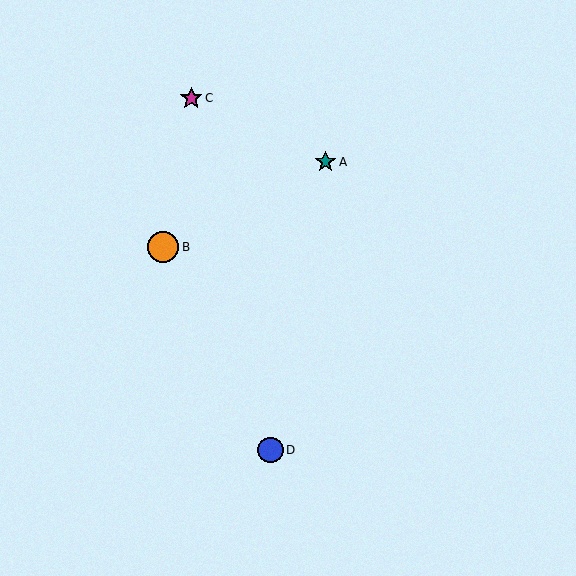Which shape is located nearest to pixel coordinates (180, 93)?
The magenta star (labeled C) at (191, 98) is nearest to that location.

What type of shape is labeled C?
Shape C is a magenta star.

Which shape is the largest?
The orange circle (labeled B) is the largest.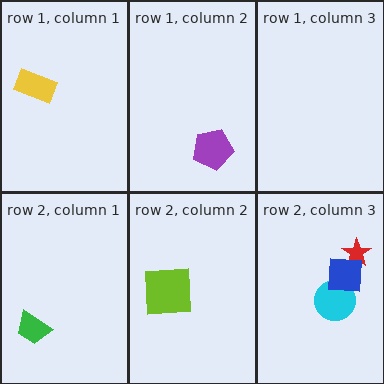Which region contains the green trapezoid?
The row 2, column 1 region.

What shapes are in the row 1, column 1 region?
The yellow rectangle.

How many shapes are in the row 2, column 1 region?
1.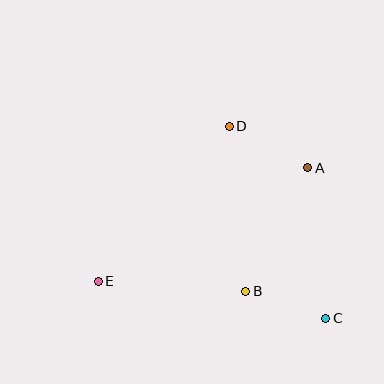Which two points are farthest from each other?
Points A and E are farthest from each other.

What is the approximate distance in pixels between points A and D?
The distance between A and D is approximately 89 pixels.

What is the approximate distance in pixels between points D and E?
The distance between D and E is approximately 203 pixels.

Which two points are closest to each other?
Points B and C are closest to each other.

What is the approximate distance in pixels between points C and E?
The distance between C and E is approximately 230 pixels.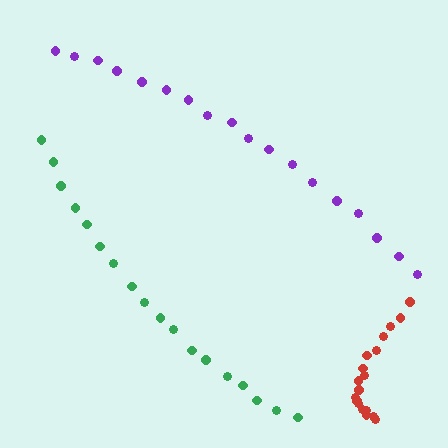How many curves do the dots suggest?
There are 3 distinct paths.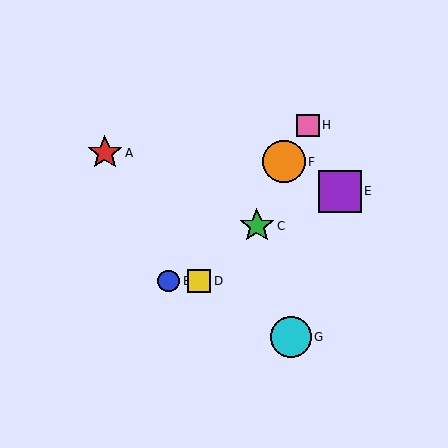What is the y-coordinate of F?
Object F is at y≈162.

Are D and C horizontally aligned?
No, D is at y≈281 and C is at y≈226.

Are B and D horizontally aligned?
Yes, both are at y≈281.